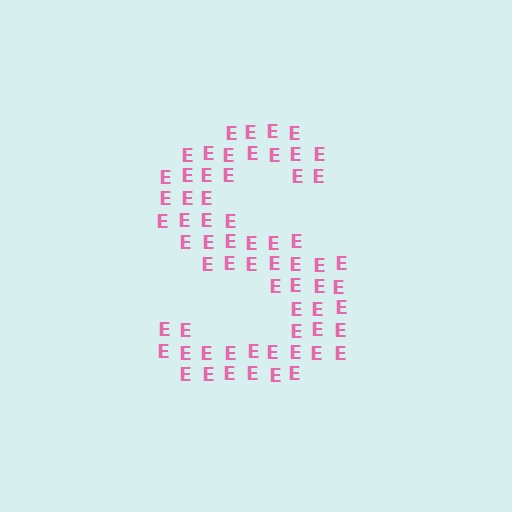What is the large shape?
The large shape is the letter S.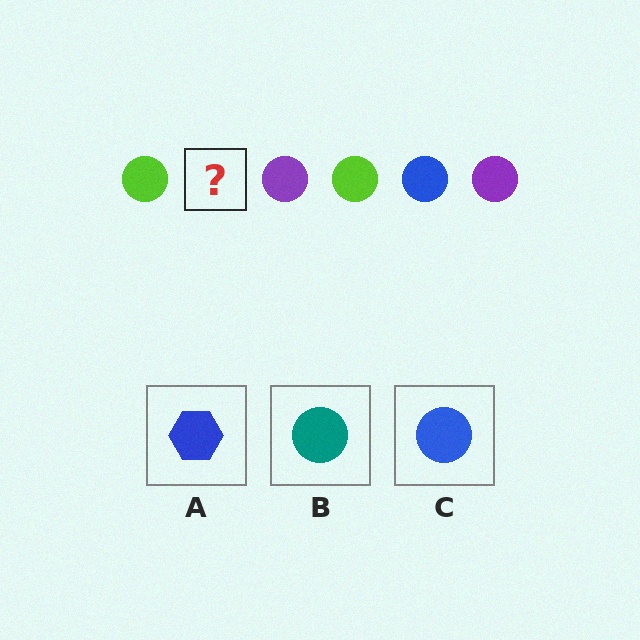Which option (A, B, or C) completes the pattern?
C.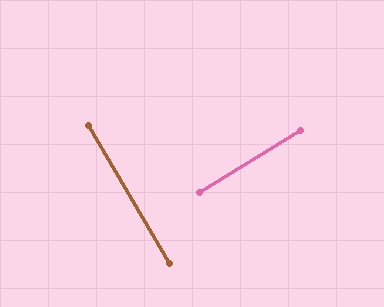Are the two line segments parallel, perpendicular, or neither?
Perpendicular — they meet at approximately 89°.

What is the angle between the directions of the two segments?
Approximately 89 degrees.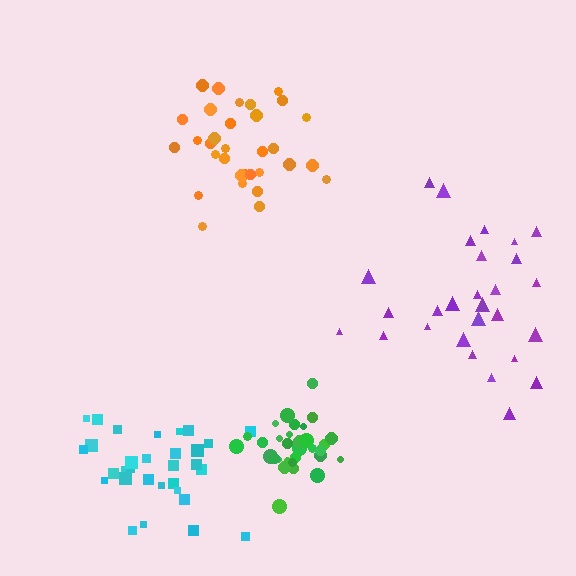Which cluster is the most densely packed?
Green.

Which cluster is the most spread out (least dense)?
Purple.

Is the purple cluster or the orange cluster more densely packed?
Orange.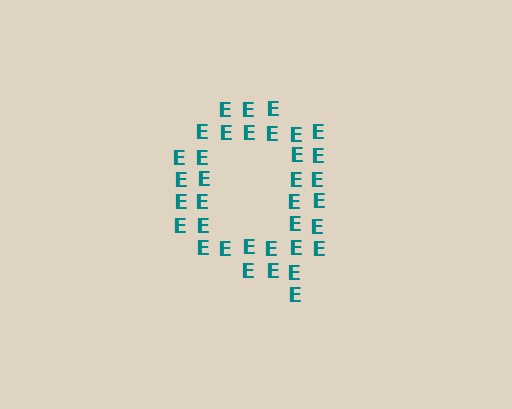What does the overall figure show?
The overall figure shows the letter Q.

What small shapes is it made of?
It is made of small letter E's.